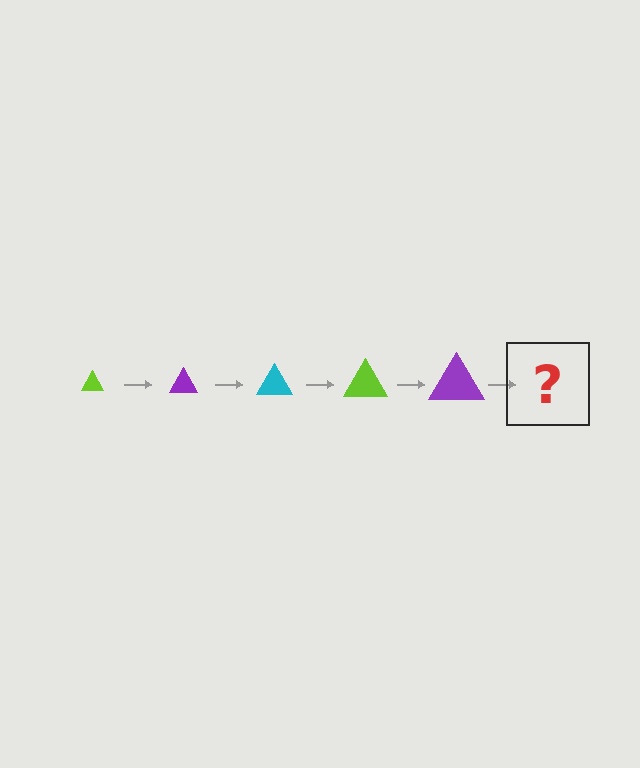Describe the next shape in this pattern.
It should be a cyan triangle, larger than the previous one.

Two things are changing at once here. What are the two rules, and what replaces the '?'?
The two rules are that the triangle grows larger each step and the color cycles through lime, purple, and cyan. The '?' should be a cyan triangle, larger than the previous one.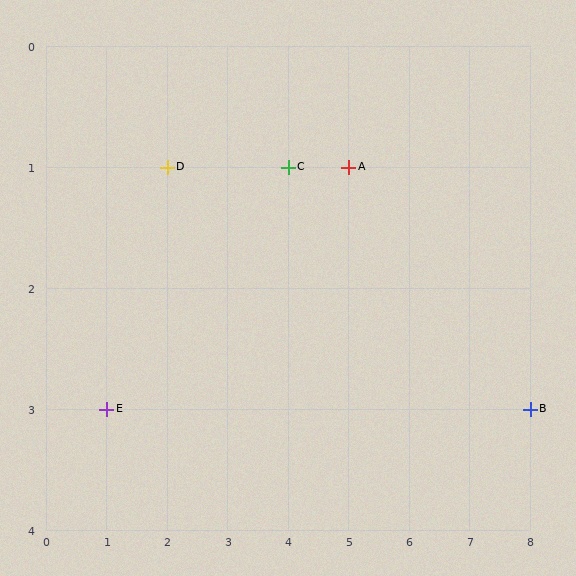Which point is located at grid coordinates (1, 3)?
Point E is at (1, 3).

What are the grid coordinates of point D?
Point D is at grid coordinates (2, 1).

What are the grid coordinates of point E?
Point E is at grid coordinates (1, 3).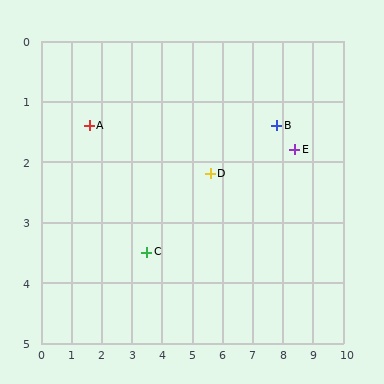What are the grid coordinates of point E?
Point E is at approximately (8.4, 1.8).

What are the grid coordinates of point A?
Point A is at approximately (1.6, 1.4).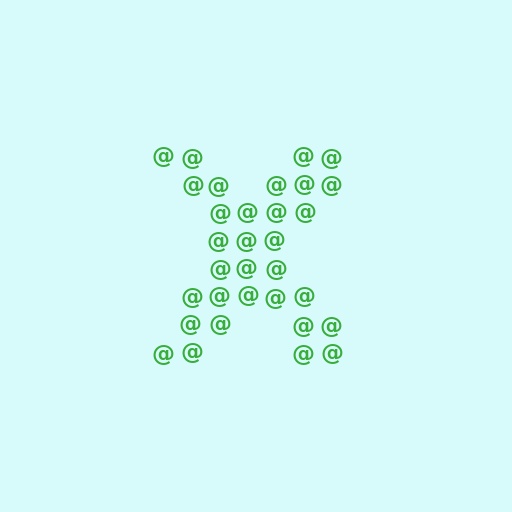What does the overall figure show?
The overall figure shows the letter X.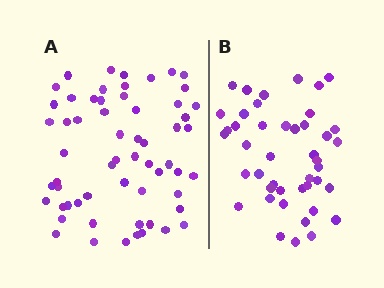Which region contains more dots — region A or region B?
Region A (the left region) has more dots.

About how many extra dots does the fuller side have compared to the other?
Region A has approximately 15 more dots than region B.